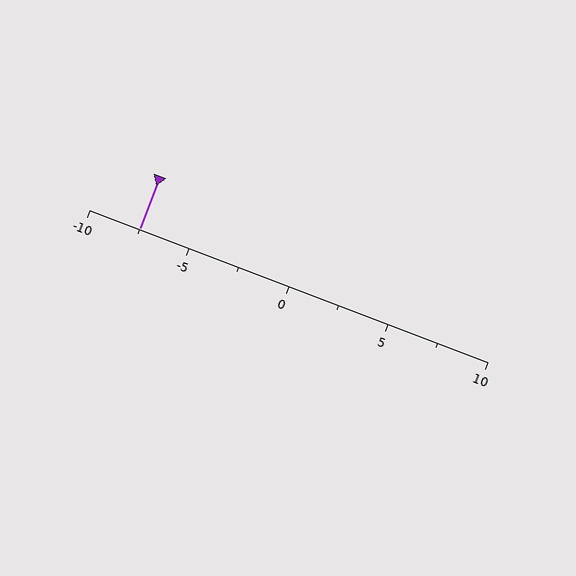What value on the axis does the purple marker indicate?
The marker indicates approximately -7.5.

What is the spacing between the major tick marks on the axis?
The major ticks are spaced 5 apart.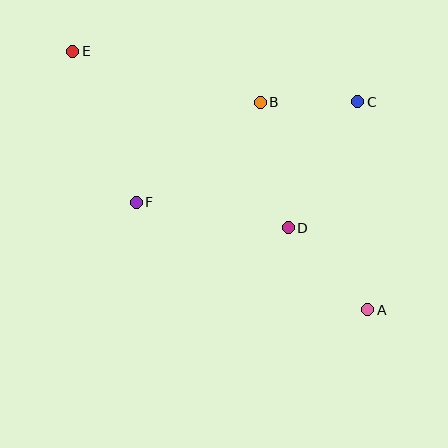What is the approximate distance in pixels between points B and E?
The distance between B and E is approximately 194 pixels.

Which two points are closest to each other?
Points B and C are closest to each other.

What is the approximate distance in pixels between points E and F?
The distance between E and F is approximately 164 pixels.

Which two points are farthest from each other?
Points A and E are farthest from each other.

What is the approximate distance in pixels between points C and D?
The distance between C and D is approximately 144 pixels.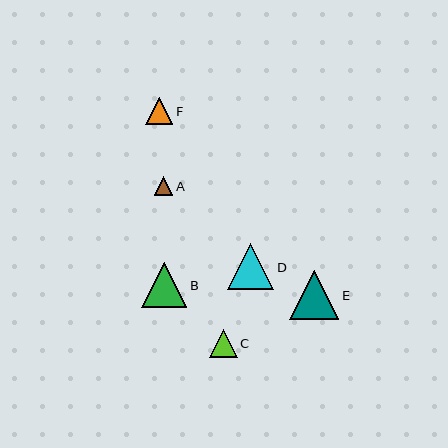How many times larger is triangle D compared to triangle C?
Triangle D is approximately 1.6 times the size of triangle C.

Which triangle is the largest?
Triangle E is the largest with a size of approximately 49 pixels.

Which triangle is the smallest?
Triangle A is the smallest with a size of approximately 19 pixels.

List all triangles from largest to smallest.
From largest to smallest: E, B, D, C, F, A.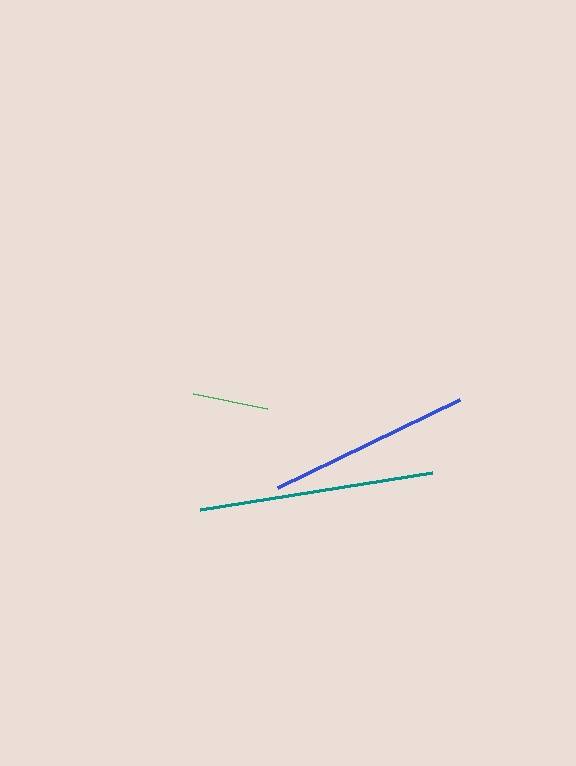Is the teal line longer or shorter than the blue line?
The teal line is longer than the blue line.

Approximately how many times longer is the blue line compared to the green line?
The blue line is approximately 2.7 times the length of the green line.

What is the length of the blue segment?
The blue segment is approximately 202 pixels long.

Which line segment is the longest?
The teal line is the longest at approximately 235 pixels.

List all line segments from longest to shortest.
From longest to shortest: teal, blue, green.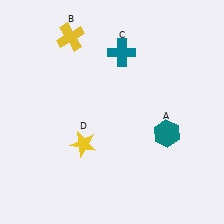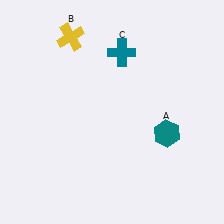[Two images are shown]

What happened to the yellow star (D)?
The yellow star (D) was removed in Image 2. It was in the bottom-left area of Image 1.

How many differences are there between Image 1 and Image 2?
There is 1 difference between the two images.